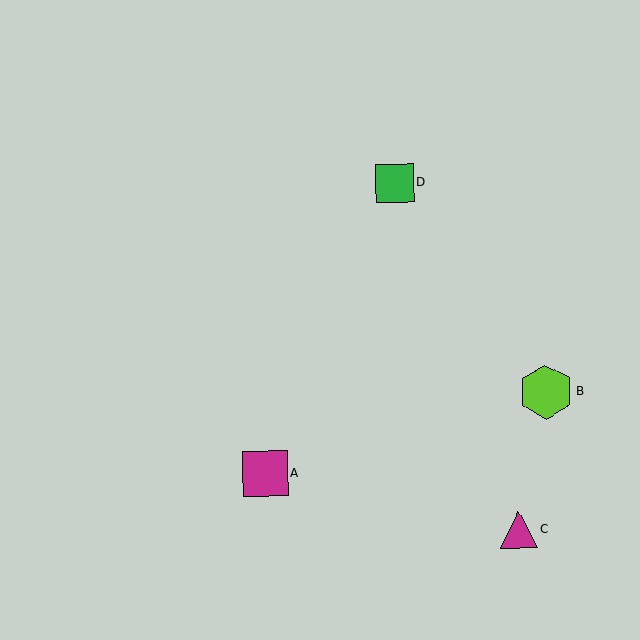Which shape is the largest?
The lime hexagon (labeled B) is the largest.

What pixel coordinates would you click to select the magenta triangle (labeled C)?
Click at (519, 530) to select the magenta triangle C.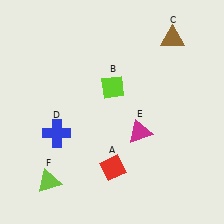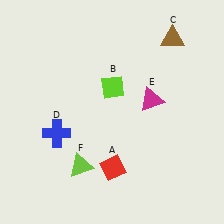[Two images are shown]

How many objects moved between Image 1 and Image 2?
2 objects moved between the two images.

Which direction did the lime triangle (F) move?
The lime triangle (F) moved right.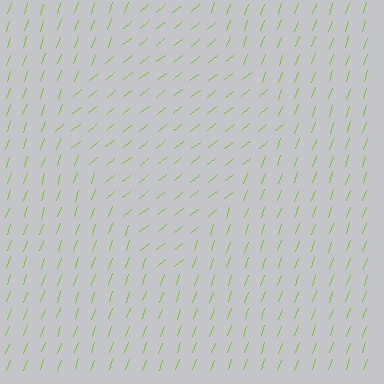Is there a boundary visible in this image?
Yes, there is a texture boundary formed by a change in line orientation.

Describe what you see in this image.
The image is filled with small lime line segments. A diamond region in the image has lines oriented differently from the surrounding lines, creating a visible texture boundary.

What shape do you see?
I see a diamond.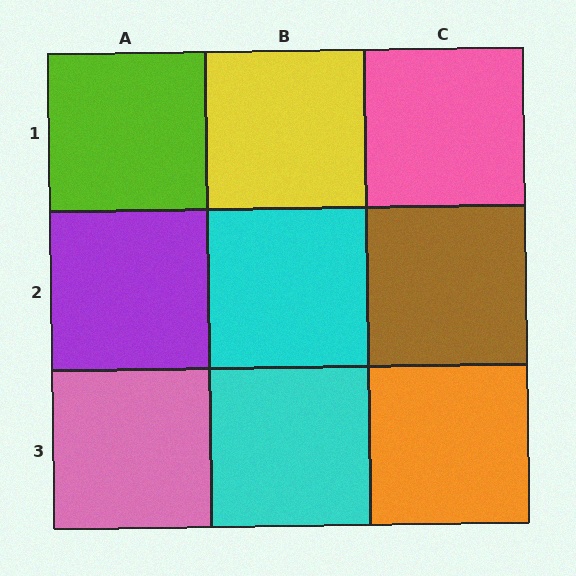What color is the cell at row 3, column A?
Pink.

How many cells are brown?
1 cell is brown.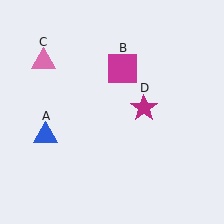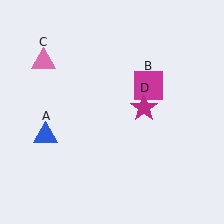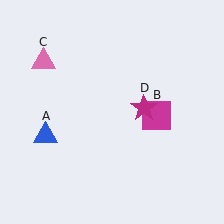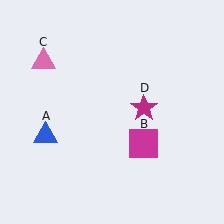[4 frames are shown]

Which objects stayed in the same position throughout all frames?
Blue triangle (object A) and pink triangle (object C) and magenta star (object D) remained stationary.